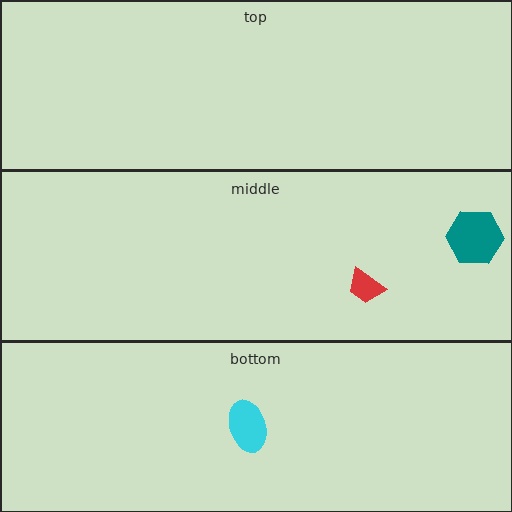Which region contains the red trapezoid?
The middle region.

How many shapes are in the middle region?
2.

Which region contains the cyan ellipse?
The bottom region.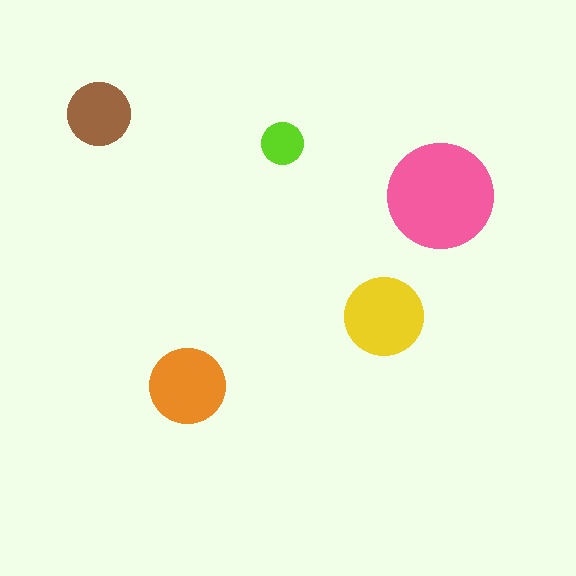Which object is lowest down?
The orange circle is bottommost.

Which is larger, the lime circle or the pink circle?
The pink one.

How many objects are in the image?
There are 5 objects in the image.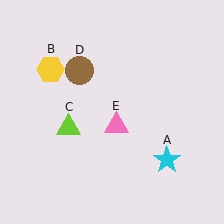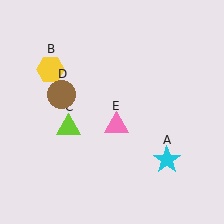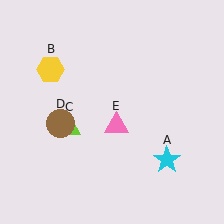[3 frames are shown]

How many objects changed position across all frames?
1 object changed position: brown circle (object D).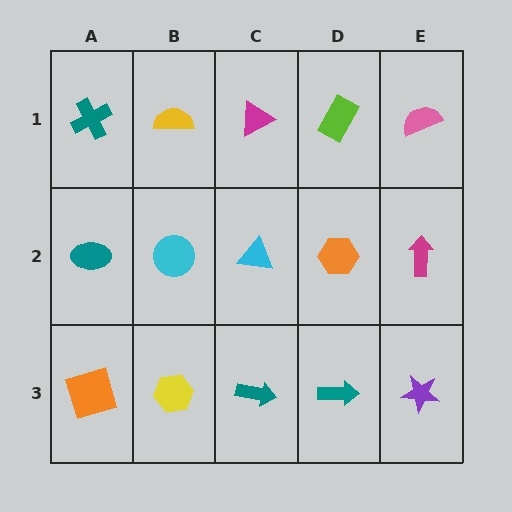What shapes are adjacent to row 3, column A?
A teal ellipse (row 2, column A), a yellow hexagon (row 3, column B).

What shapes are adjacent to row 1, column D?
An orange hexagon (row 2, column D), a magenta triangle (row 1, column C), a pink semicircle (row 1, column E).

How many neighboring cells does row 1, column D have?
3.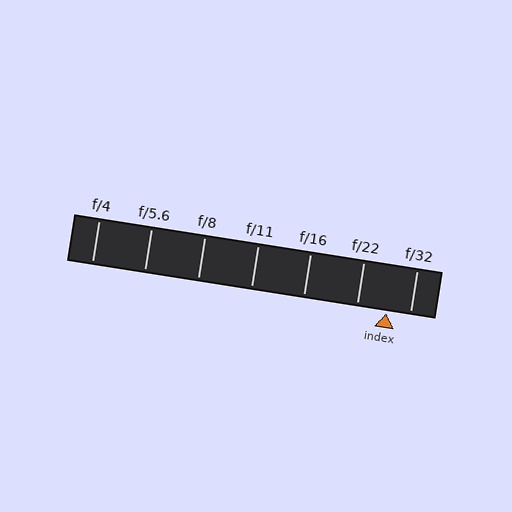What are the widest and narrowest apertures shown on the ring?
The widest aperture shown is f/4 and the narrowest is f/32.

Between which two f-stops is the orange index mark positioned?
The index mark is between f/22 and f/32.